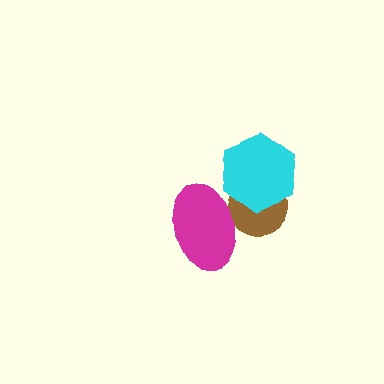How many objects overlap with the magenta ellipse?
1 object overlaps with the magenta ellipse.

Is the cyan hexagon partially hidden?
No, no other shape covers it.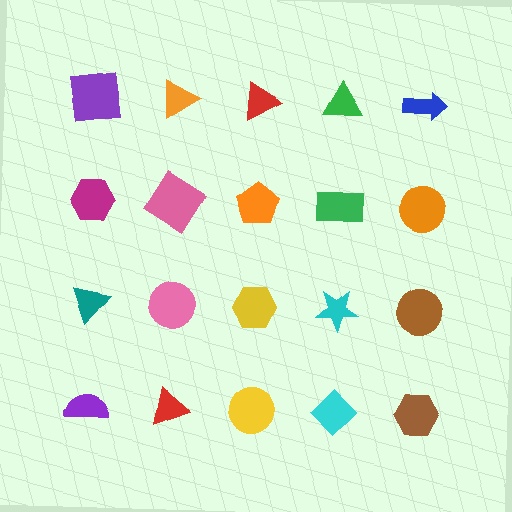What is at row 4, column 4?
A cyan diamond.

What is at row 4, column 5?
A brown hexagon.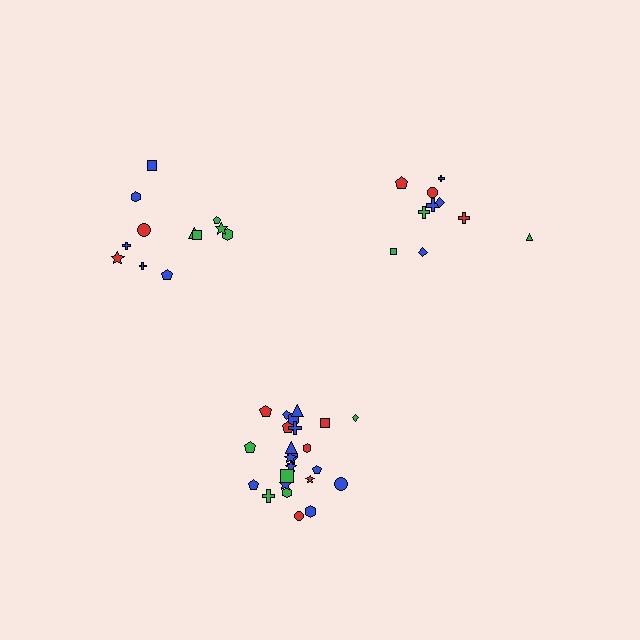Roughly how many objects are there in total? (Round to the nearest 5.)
Roughly 45 objects in total.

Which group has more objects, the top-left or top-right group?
The top-left group.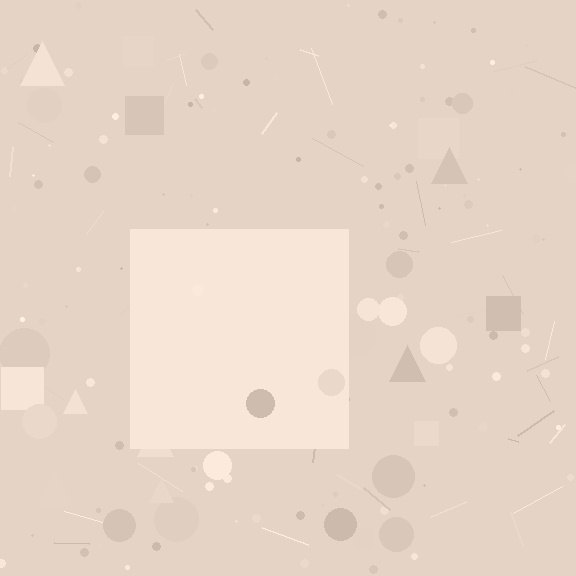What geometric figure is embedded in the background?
A square is embedded in the background.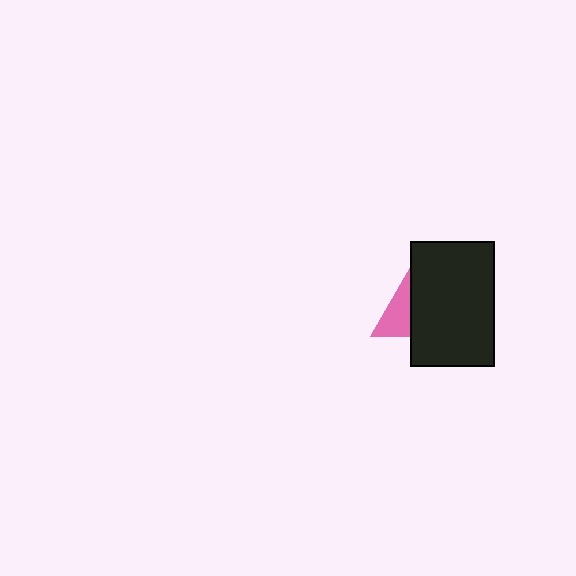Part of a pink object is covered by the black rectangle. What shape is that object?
It is a triangle.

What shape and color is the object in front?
The object in front is a black rectangle.